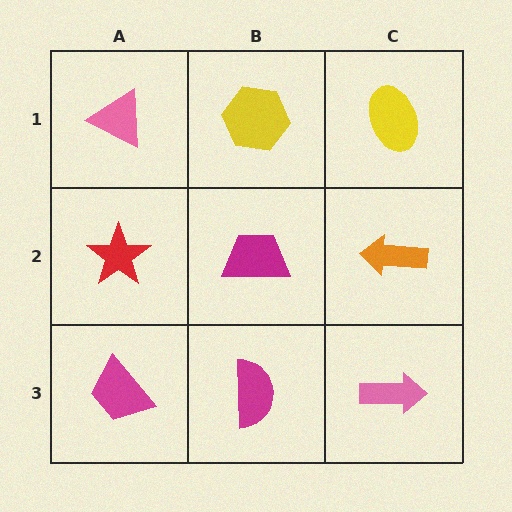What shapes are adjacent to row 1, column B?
A magenta trapezoid (row 2, column B), a pink triangle (row 1, column A), a yellow ellipse (row 1, column C).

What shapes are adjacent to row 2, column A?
A pink triangle (row 1, column A), a magenta trapezoid (row 3, column A), a magenta trapezoid (row 2, column B).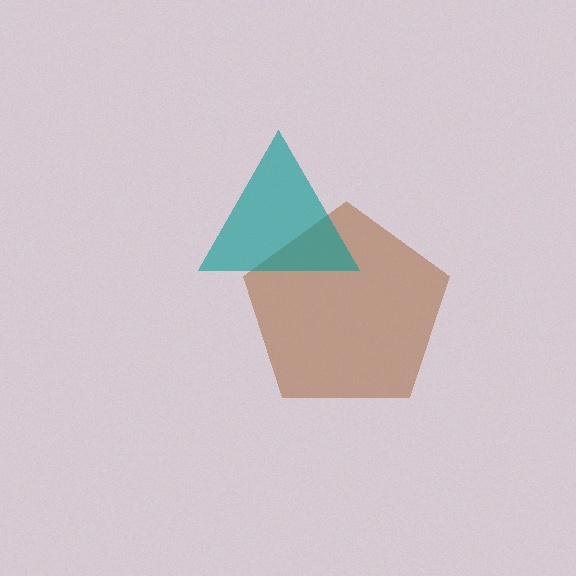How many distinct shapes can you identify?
There are 2 distinct shapes: a brown pentagon, a teal triangle.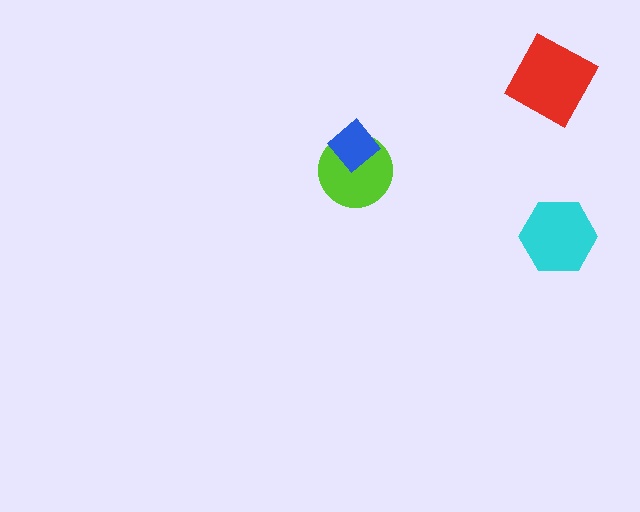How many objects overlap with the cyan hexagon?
0 objects overlap with the cyan hexagon.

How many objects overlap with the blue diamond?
1 object overlaps with the blue diamond.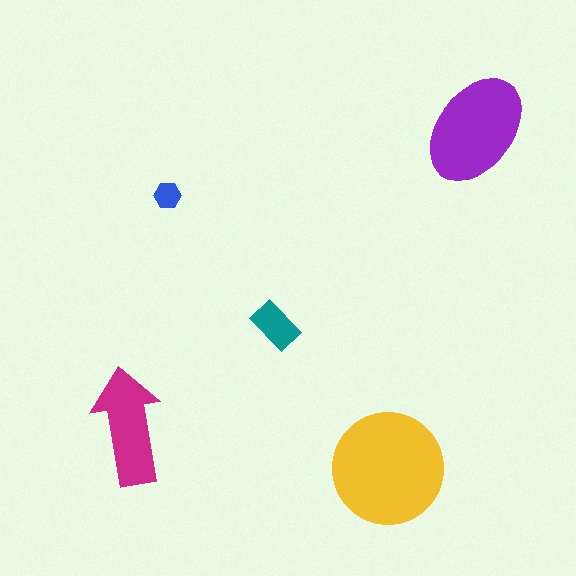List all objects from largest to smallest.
The yellow circle, the purple ellipse, the magenta arrow, the teal rectangle, the blue hexagon.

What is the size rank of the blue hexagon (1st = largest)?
5th.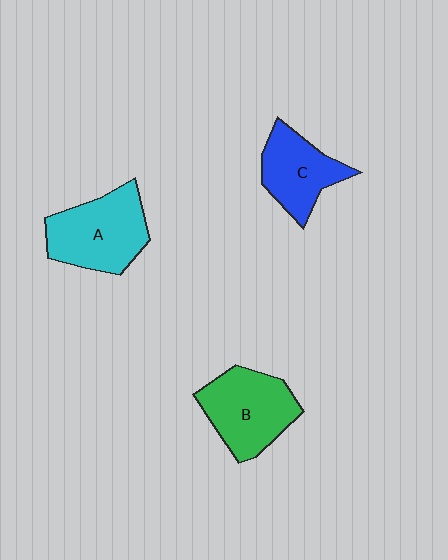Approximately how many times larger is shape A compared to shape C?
Approximately 1.3 times.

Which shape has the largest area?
Shape A (cyan).